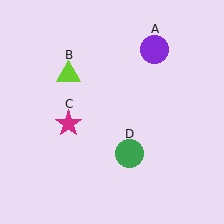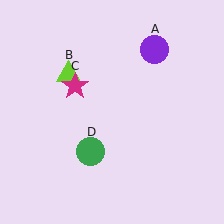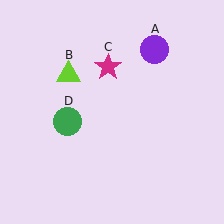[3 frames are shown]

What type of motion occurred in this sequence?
The magenta star (object C), green circle (object D) rotated clockwise around the center of the scene.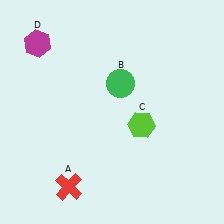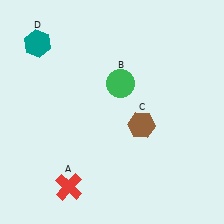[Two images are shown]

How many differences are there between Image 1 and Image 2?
There are 2 differences between the two images.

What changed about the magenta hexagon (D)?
In Image 1, D is magenta. In Image 2, it changed to teal.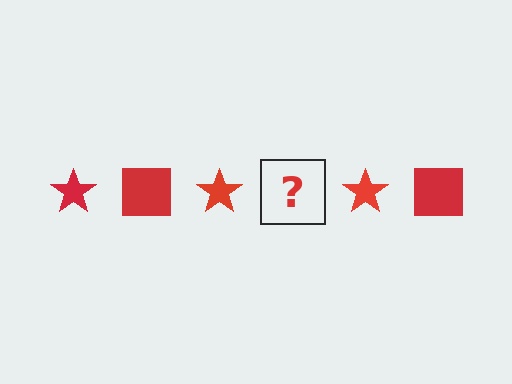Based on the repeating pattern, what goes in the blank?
The blank should be a red square.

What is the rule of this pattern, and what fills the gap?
The rule is that the pattern cycles through star, square shapes in red. The gap should be filled with a red square.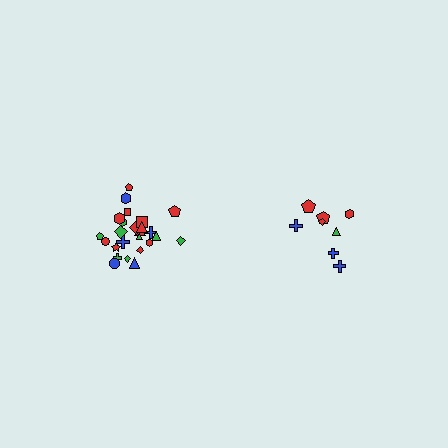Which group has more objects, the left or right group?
The left group.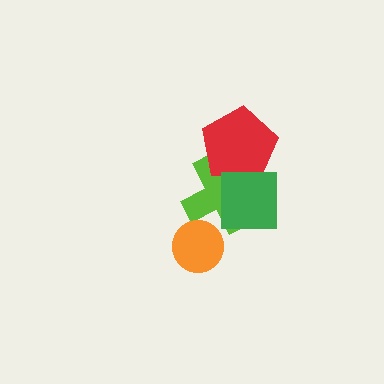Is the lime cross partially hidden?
Yes, it is partially covered by another shape.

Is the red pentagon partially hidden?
Yes, it is partially covered by another shape.